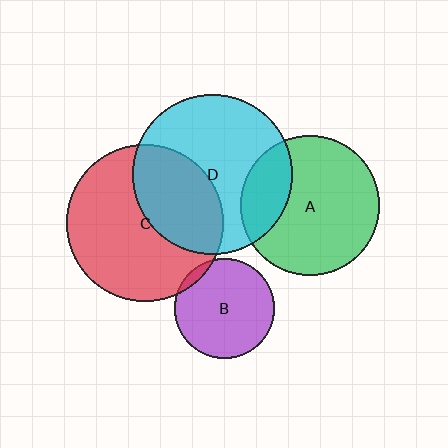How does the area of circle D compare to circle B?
Approximately 2.6 times.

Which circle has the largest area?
Circle D (cyan).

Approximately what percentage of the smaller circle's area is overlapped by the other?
Approximately 35%.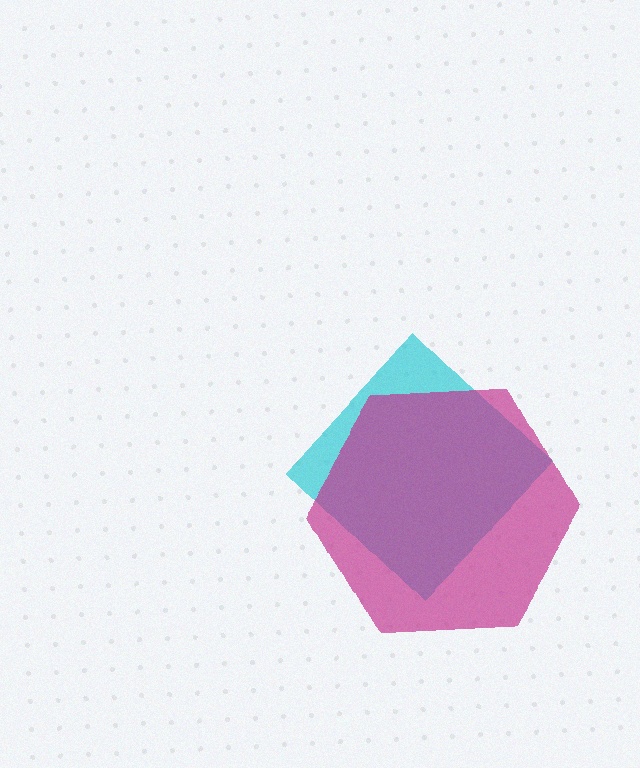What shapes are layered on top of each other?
The layered shapes are: a cyan diamond, a magenta hexagon.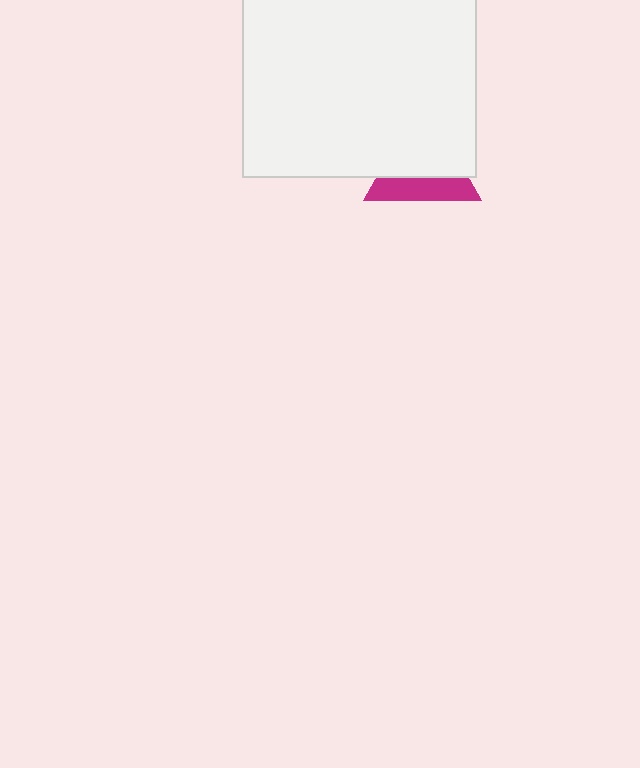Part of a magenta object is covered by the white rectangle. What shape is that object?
It is a triangle.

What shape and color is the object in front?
The object in front is a white rectangle.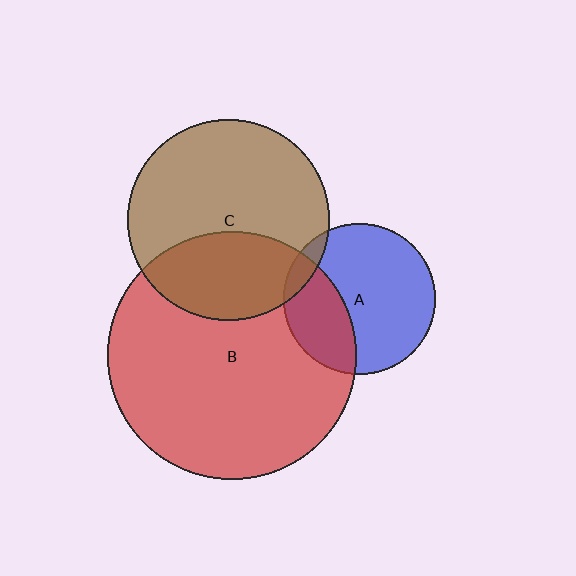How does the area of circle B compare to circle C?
Approximately 1.5 times.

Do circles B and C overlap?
Yes.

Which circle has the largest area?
Circle B (red).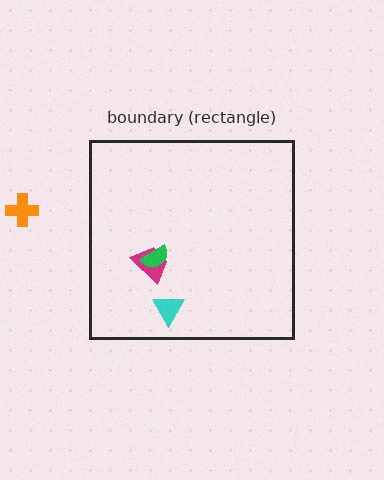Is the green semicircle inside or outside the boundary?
Inside.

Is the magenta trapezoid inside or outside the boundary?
Inside.